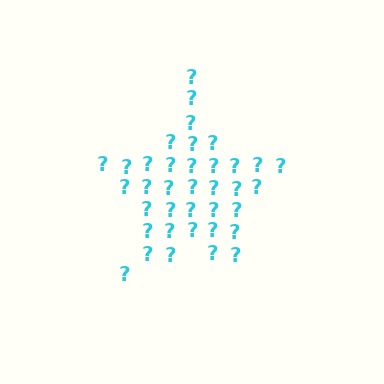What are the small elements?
The small elements are question marks.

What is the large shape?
The large shape is a star.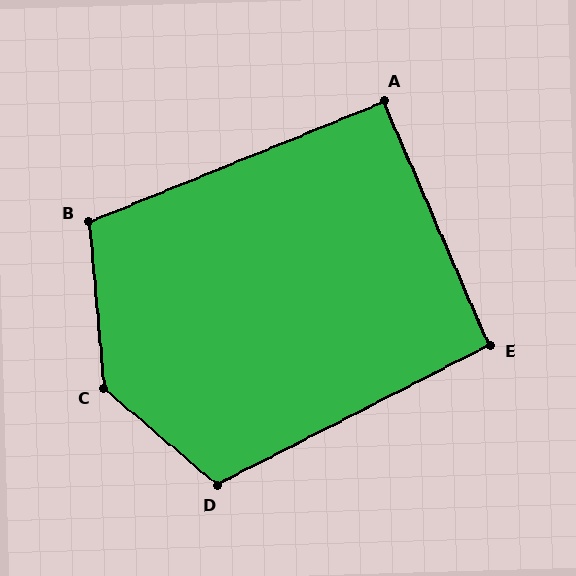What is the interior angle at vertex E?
Approximately 94 degrees (approximately right).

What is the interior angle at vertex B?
Approximately 107 degrees (obtuse).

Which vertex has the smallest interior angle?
A, at approximately 91 degrees.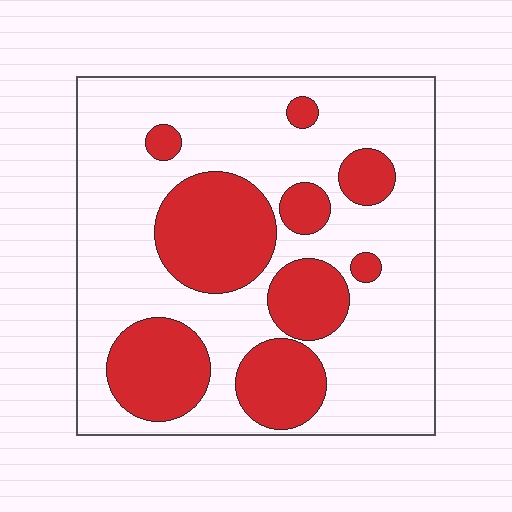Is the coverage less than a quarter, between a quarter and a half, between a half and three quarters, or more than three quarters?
Between a quarter and a half.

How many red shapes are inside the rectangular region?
9.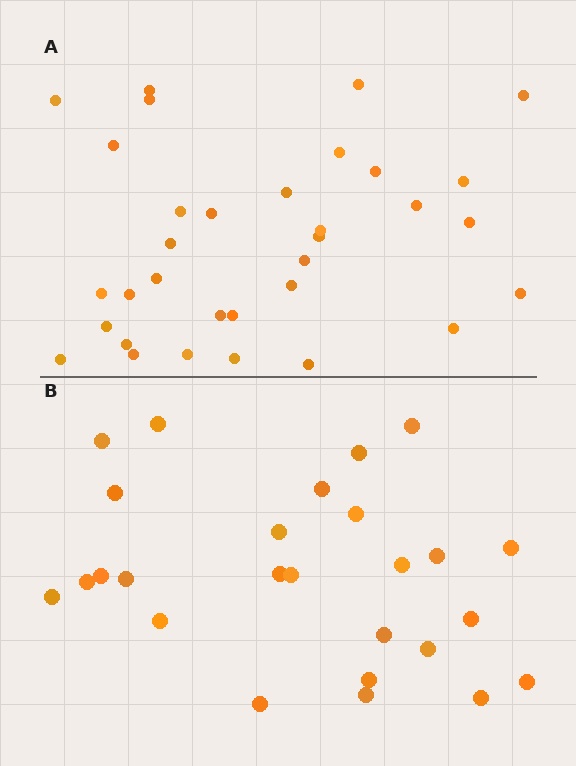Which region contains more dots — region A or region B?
Region A (the top region) has more dots.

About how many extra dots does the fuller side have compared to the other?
Region A has roughly 8 or so more dots than region B.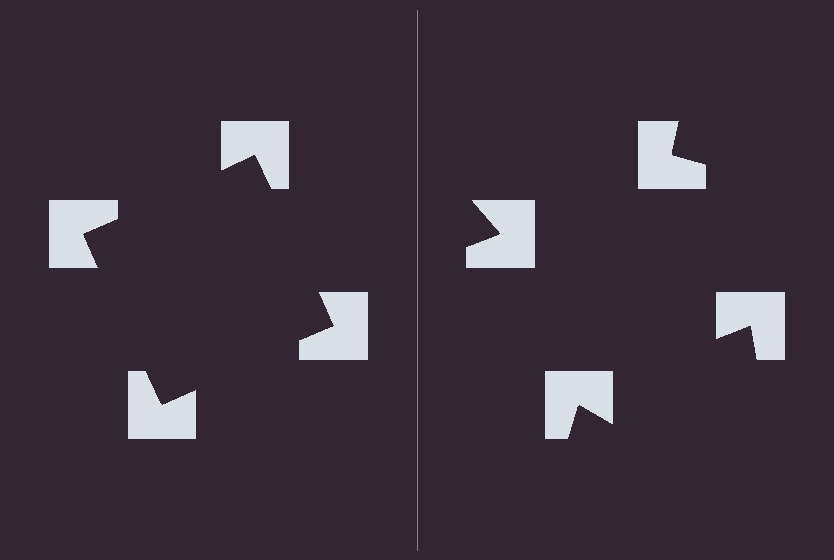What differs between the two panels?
The notched squares are positioned identically on both sides; only the wedge orientations differ. On the left they align to a square; on the right they are misaligned.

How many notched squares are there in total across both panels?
8 — 4 on each side.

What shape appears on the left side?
An illusory square.